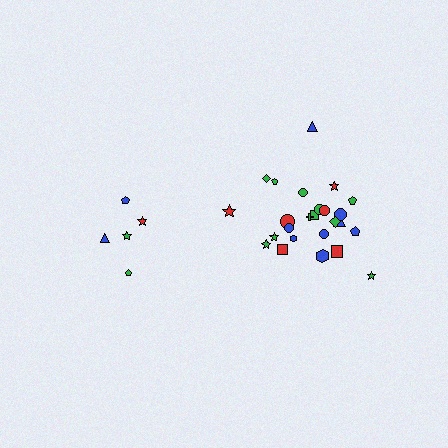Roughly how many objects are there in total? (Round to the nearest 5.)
Roughly 30 objects in total.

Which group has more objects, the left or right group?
The right group.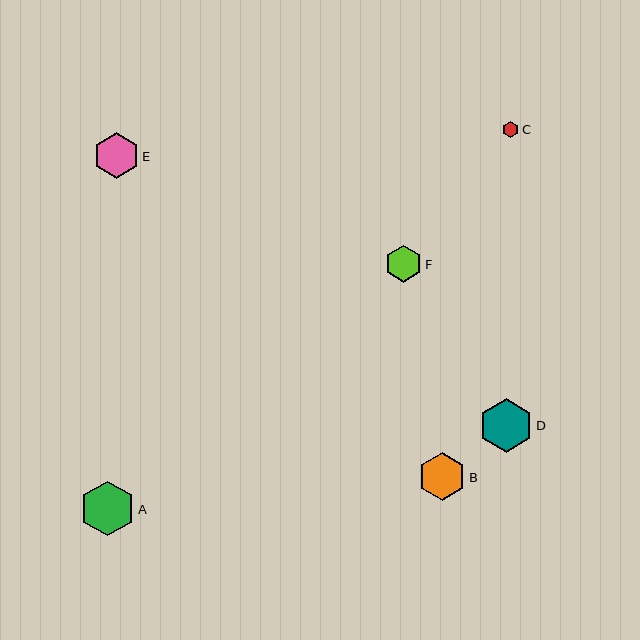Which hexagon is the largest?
Hexagon A is the largest with a size of approximately 55 pixels.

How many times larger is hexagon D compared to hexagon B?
Hexagon D is approximately 1.1 times the size of hexagon B.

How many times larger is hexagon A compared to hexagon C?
Hexagon A is approximately 3.4 times the size of hexagon C.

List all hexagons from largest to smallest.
From largest to smallest: A, D, B, E, F, C.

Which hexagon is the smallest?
Hexagon C is the smallest with a size of approximately 16 pixels.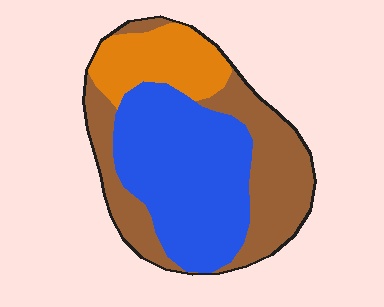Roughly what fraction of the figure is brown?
Brown covers 37% of the figure.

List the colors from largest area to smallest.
From largest to smallest: blue, brown, orange.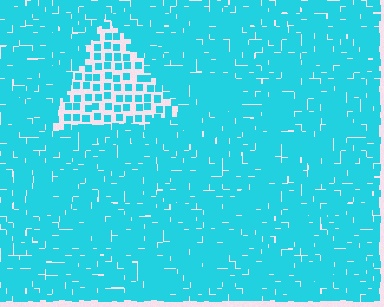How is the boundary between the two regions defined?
The boundary is defined by a change in element density (approximately 2.5x ratio). All elements are the same color, size, and shape.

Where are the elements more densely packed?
The elements are more densely packed outside the triangle boundary.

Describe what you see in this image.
The image contains small cyan elements arranged at two different densities. A triangle-shaped region is visible where the elements are less densely packed than the surrounding area.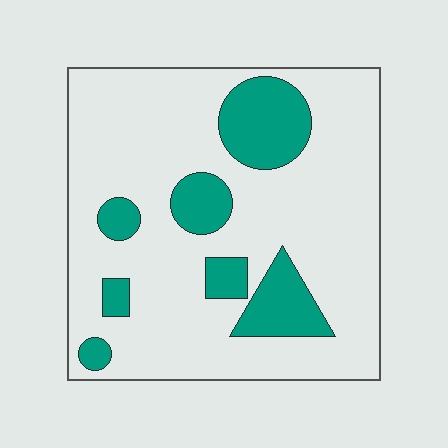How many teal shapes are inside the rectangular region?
7.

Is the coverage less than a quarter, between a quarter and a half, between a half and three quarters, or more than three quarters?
Less than a quarter.